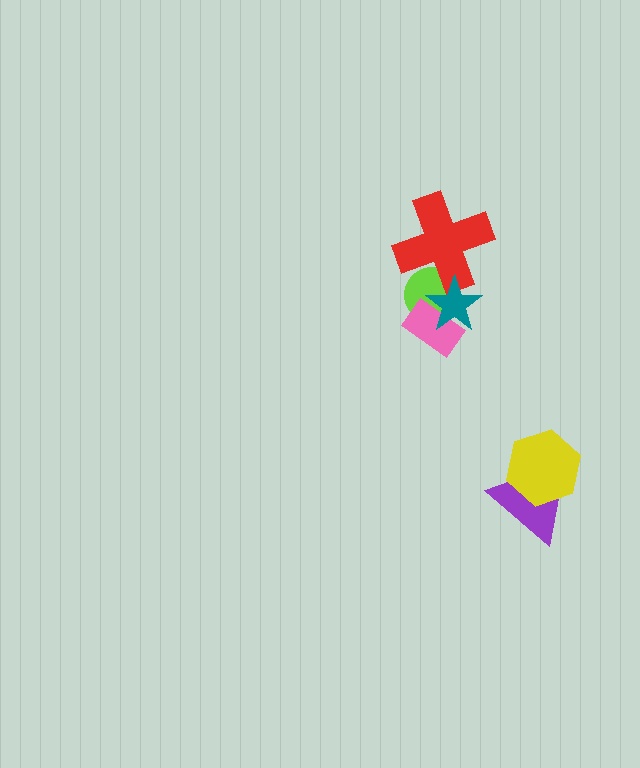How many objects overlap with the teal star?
3 objects overlap with the teal star.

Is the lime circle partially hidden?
Yes, it is partially covered by another shape.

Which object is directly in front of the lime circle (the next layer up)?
The red cross is directly in front of the lime circle.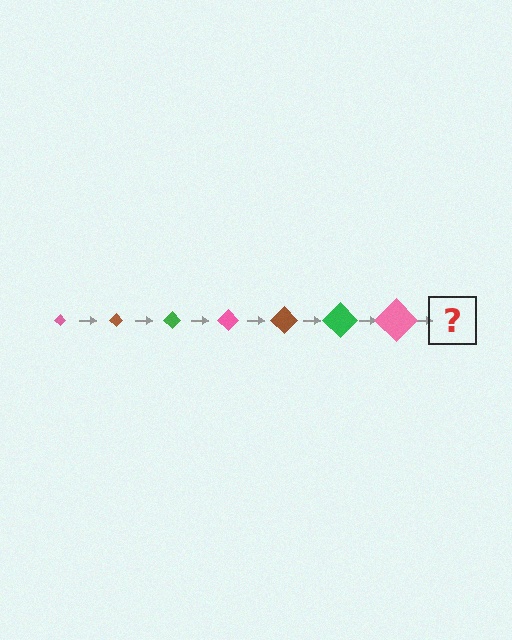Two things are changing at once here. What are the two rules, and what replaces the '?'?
The two rules are that the diamond grows larger each step and the color cycles through pink, brown, and green. The '?' should be a brown diamond, larger than the previous one.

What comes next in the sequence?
The next element should be a brown diamond, larger than the previous one.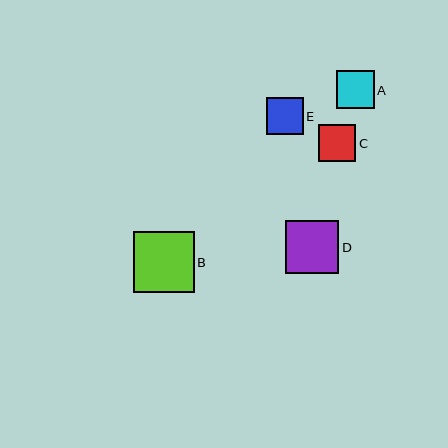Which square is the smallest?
Square E is the smallest with a size of approximately 37 pixels.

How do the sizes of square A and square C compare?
Square A and square C are approximately the same size.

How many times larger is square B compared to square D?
Square B is approximately 1.1 times the size of square D.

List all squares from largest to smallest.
From largest to smallest: B, D, A, C, E.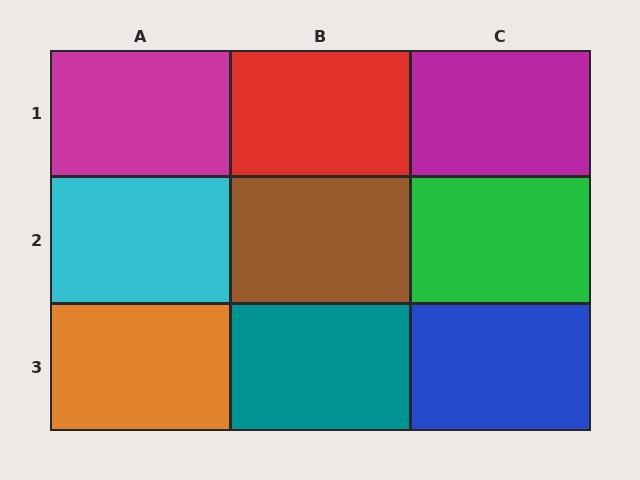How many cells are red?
1 cell is red.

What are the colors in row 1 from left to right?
Magenta, red, magenta.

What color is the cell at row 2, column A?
Cyan.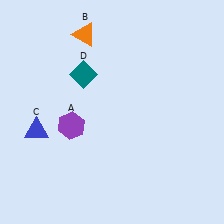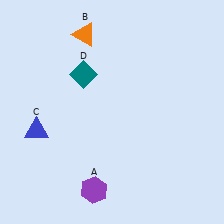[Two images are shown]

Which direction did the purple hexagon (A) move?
The purple hexagon (A) moved down.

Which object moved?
The purple hexagon (A) moved down.